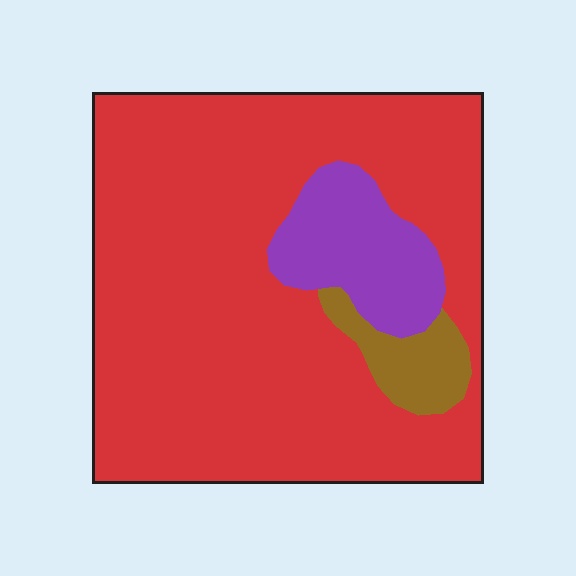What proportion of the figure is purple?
Purple covers roughly 10% of the figure.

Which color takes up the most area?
Red, at roughly 80%.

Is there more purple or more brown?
Purple.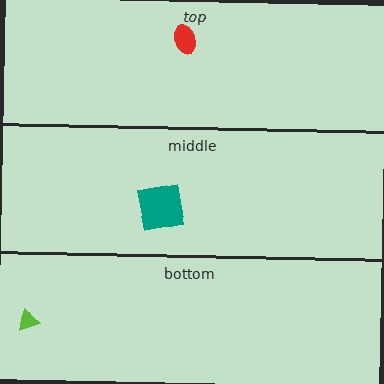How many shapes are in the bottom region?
1.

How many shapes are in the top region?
1.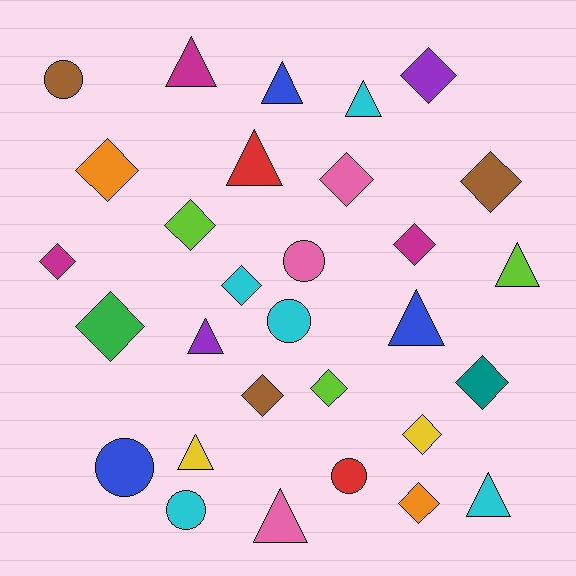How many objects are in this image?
There are 30 objects.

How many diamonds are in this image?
There are 14 diamonds.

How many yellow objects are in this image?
There are 2 yellow objects.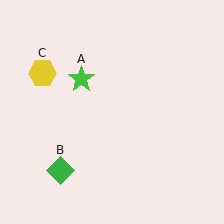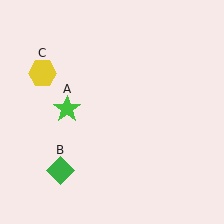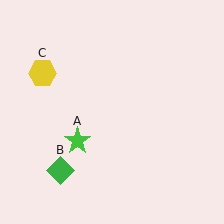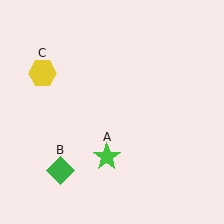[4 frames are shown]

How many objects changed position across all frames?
1 object changed position: green star (object A).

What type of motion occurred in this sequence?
The green star (object A) rotated counterclockwise around the center of the scene.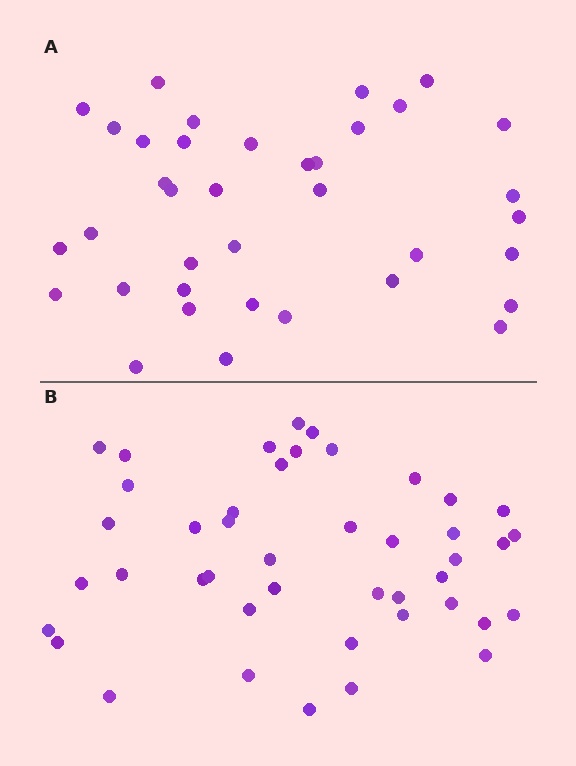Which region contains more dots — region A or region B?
Region B (the bottom region) has more dots.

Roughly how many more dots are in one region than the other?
Region B has roughly 8 or so more dots than region A.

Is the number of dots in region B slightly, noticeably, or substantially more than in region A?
Region B has only slightly more — the two regions are fairly close. The ratio is roughly 1.2 to 1.